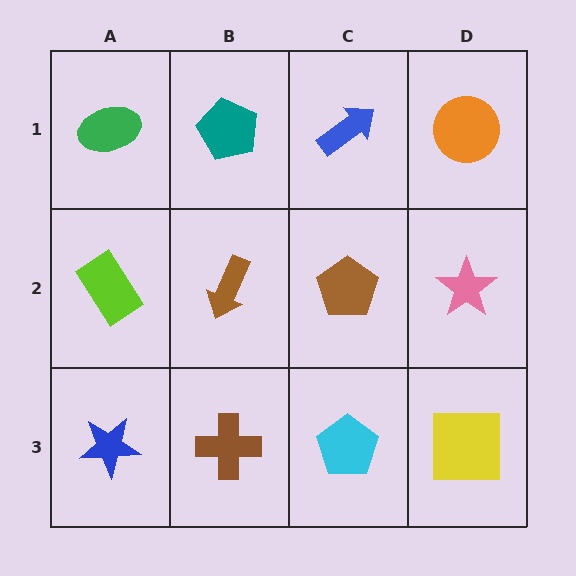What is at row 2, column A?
A lime rectangle.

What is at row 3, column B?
A brown cross.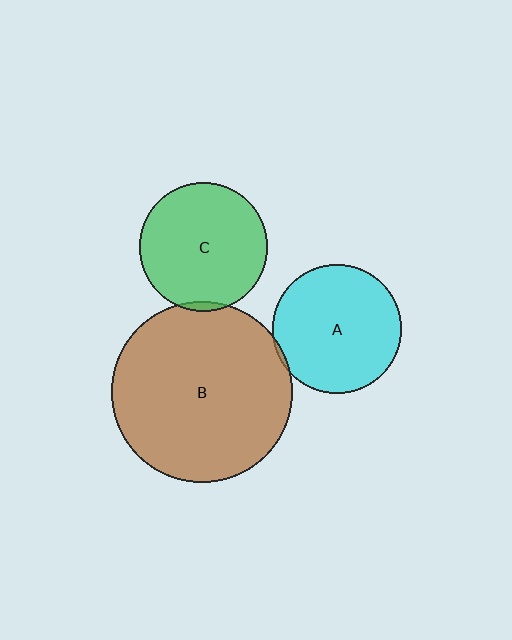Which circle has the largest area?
Circle B (brown).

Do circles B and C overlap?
Yes.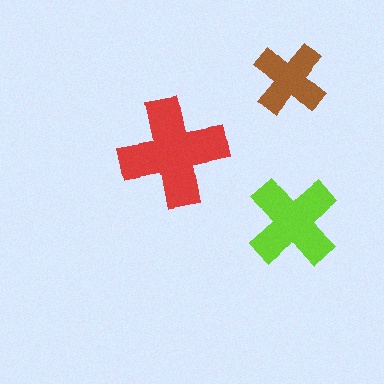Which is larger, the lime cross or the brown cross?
The lime one.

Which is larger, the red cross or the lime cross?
The red one.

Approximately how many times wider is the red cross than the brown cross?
About 1.5 times wider.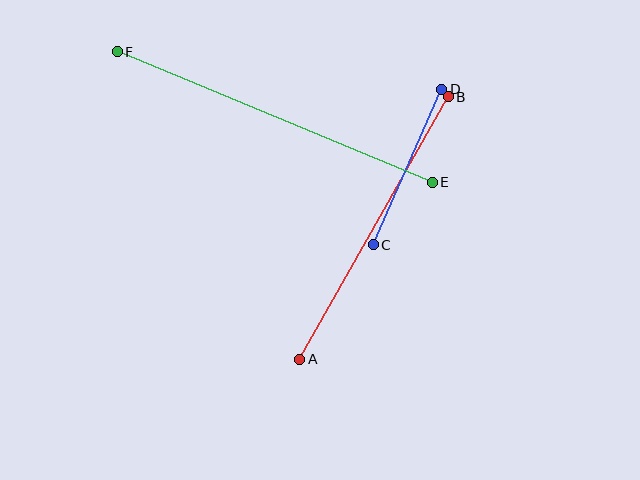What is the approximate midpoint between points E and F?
The midpoint is at approximately (275, 117) pixels.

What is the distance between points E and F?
The distance is approximately 341 pixels.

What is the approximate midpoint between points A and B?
The midpoint is at approximately (374, 228) pixels.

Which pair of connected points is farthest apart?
Points E and F are farthest apart.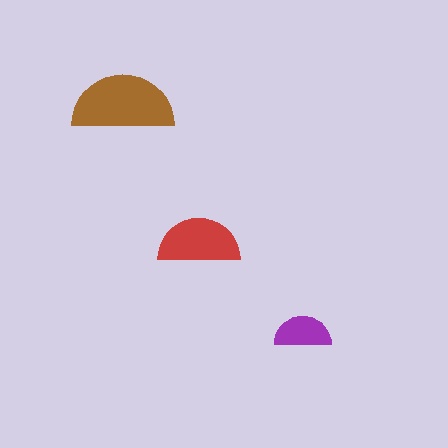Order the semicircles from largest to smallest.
the brown one, the red one, the purple one.